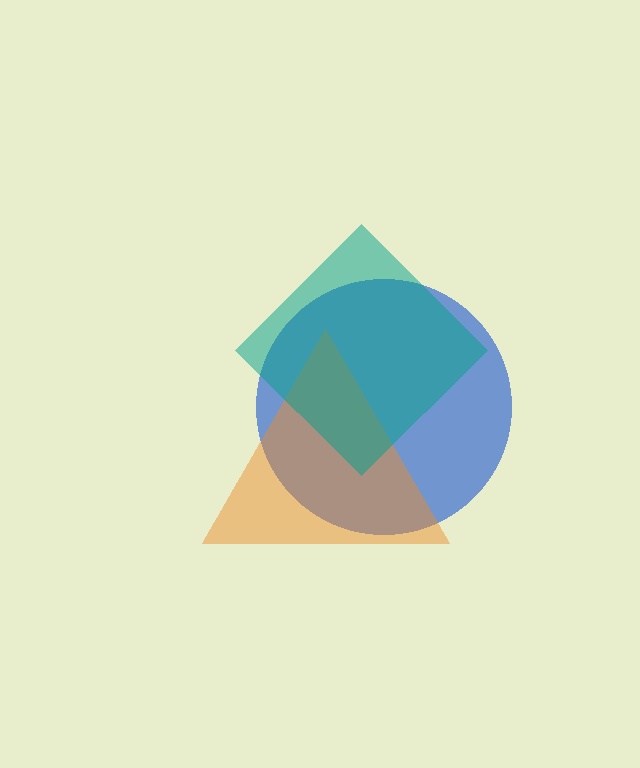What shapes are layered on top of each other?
The layered shapes are: a blue circle, an orange triangle, a teal diamond.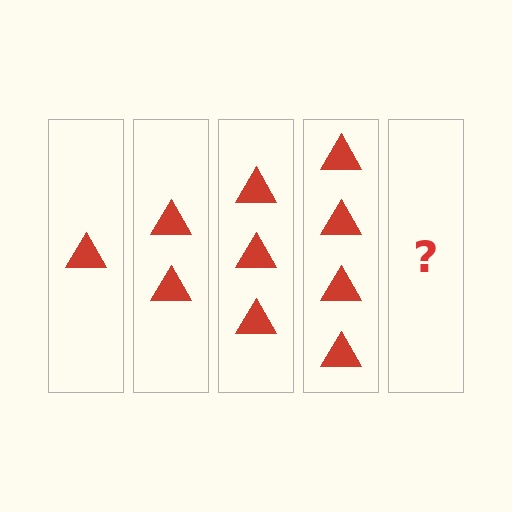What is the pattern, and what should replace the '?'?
The pattern is that each step adds one more triangle. The '?' should be 5 triangles.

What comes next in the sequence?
The next element should be 5 triangles.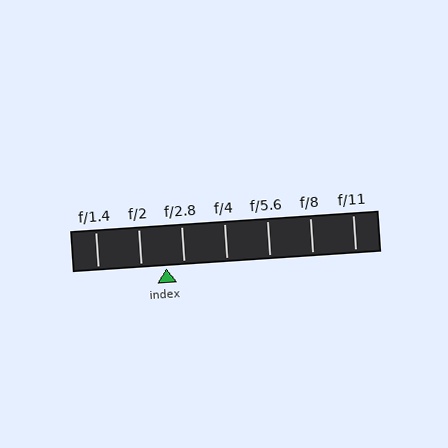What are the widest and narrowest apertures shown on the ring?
The widest aperture shown is f/1.4 and the narrowest is f/11.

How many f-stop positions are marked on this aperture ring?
There are 7 f-stop positions marked.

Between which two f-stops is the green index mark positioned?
The index mark is between f/2 and f/2.8.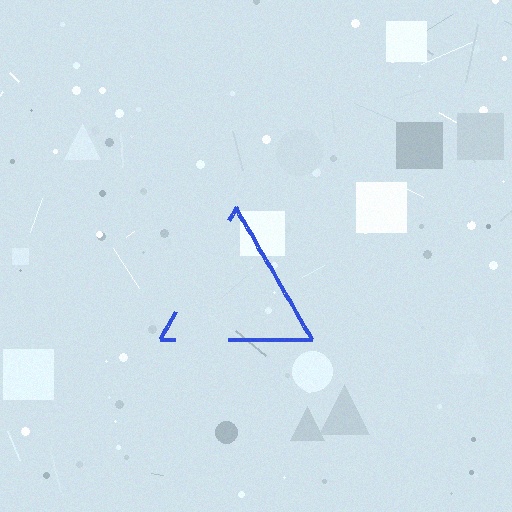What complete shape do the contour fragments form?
The contour fragments form a triangle.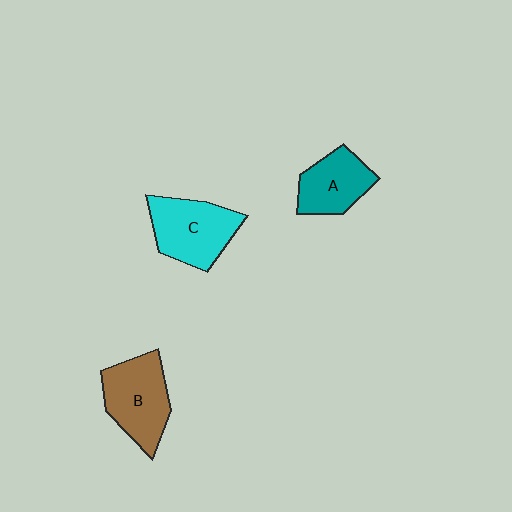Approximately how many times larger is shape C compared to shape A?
Approximately 1.3 times.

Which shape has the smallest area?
Shape A (teal).